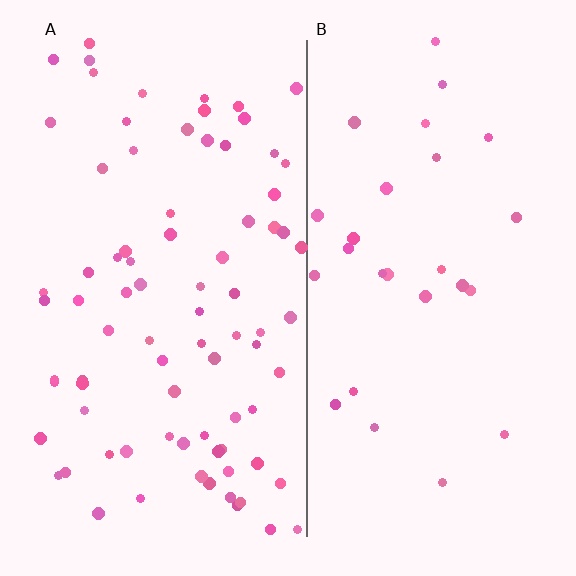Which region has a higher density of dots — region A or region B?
A (the left).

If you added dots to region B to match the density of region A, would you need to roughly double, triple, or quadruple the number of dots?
Approximately triple.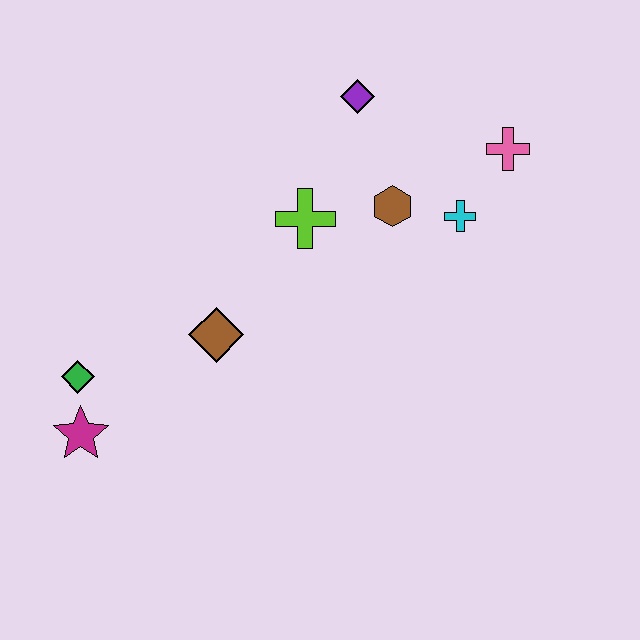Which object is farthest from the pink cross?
The magenta star is farthest from the pink cross.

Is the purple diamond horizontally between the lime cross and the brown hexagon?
Yes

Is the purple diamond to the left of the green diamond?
No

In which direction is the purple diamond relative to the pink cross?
The purple diamond is to the left of the pink cross.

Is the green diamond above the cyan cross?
No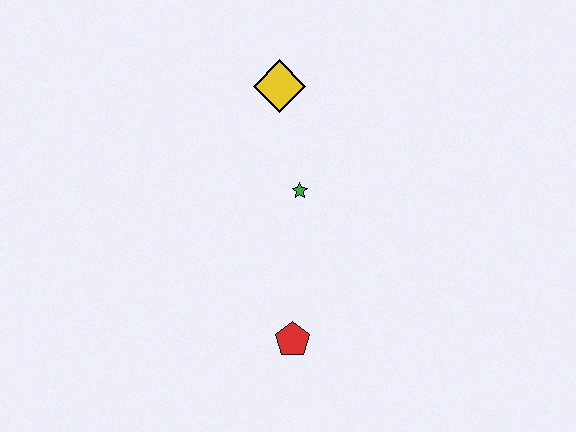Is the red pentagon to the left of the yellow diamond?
No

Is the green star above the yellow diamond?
No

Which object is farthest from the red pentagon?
The yellow diamond is farthest from the red pentagon.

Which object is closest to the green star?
The yellow diamond is closest to the green star.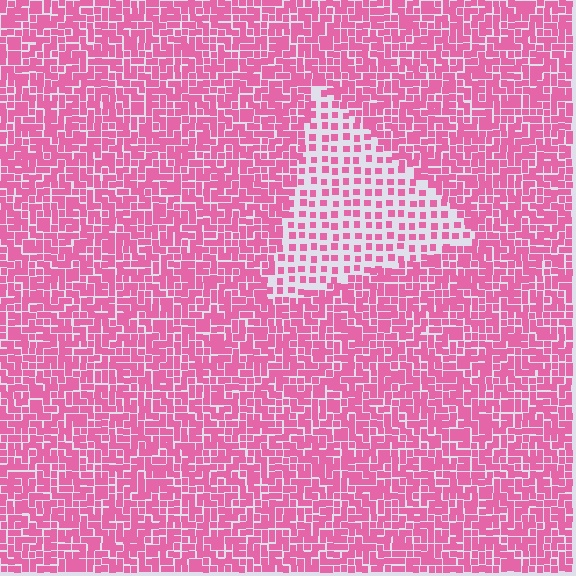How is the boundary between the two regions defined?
The boundary is defined by a change in element density (approximately 2.3x ratio). All elements are the same color, size, and shape.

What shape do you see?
I see a triangle.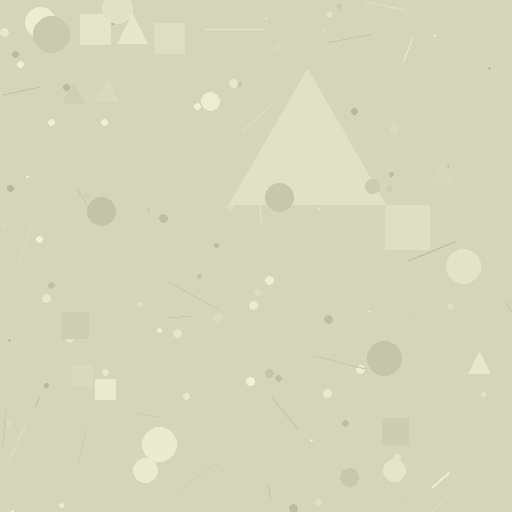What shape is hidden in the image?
A triangle is hidden in the image.